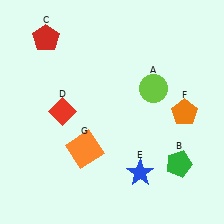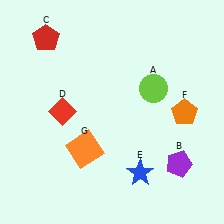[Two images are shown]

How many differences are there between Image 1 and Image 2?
There is 1 difference between the two images.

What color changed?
The pentagon (B) changed from green in Image 1 to purple in Image 2.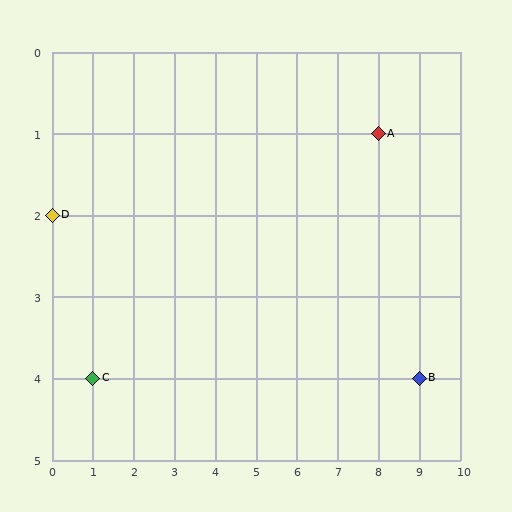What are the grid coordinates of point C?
Point C is at grid coordinates (1, 4).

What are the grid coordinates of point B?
Point B is at grid coordinates (9, 4).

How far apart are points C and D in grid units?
Points C and D are 1 column and 2 rows apart (about 2.2 grid units diagonally).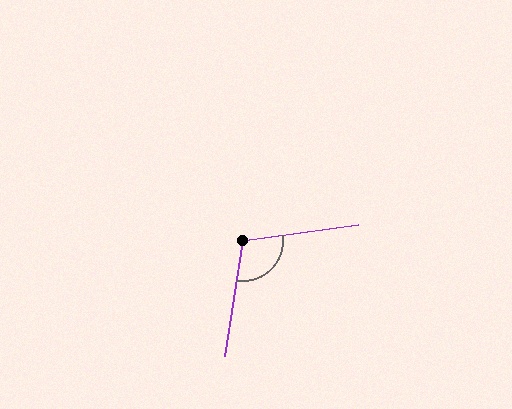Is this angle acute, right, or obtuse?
It is obtuse.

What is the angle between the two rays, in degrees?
Approximately 107 degrees.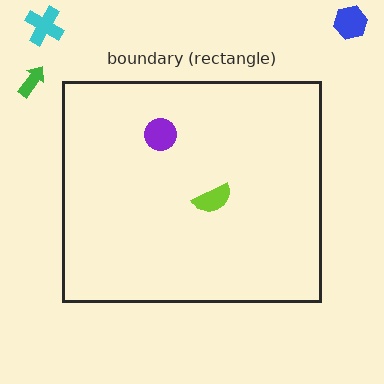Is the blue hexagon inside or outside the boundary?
Outside.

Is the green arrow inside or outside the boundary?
Outside.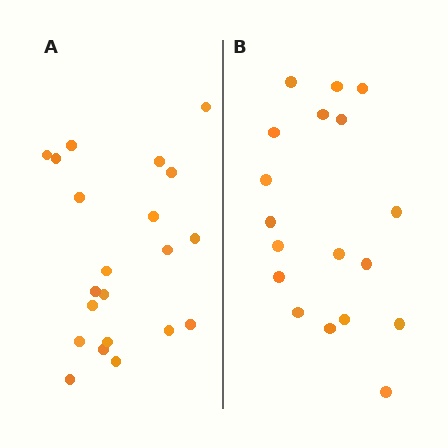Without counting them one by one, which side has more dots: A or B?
Region A (the left region) has more dots.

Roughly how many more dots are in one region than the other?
Region A has just a few more — roughly 2 or 3 more dots than region B.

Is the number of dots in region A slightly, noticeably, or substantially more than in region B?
Region A has only slightly more — the two regions are fairly close. The ratio is roughly 1.2 to 1.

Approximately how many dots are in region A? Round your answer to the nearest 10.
About 20 dots. (The exact count is 21, which rounds to 20.)